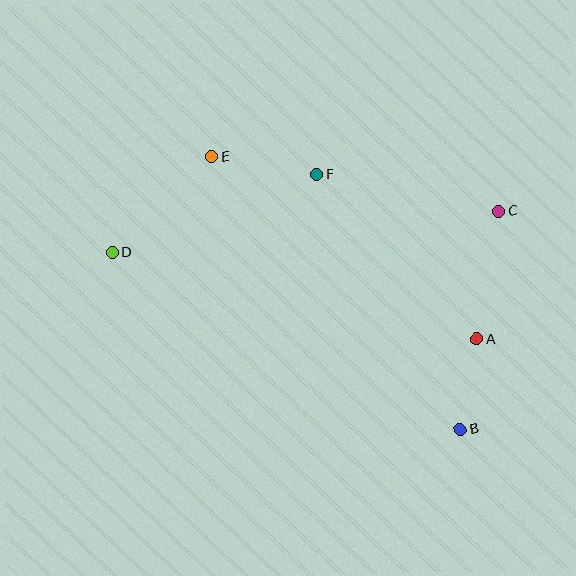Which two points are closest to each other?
Points A and B are closest to each other.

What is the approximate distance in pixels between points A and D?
The distance between A and D is approximately 375 pixels.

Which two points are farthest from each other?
Points B and D are farthest from each other.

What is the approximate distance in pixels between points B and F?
The distance between B and F is approximately 292 pixels.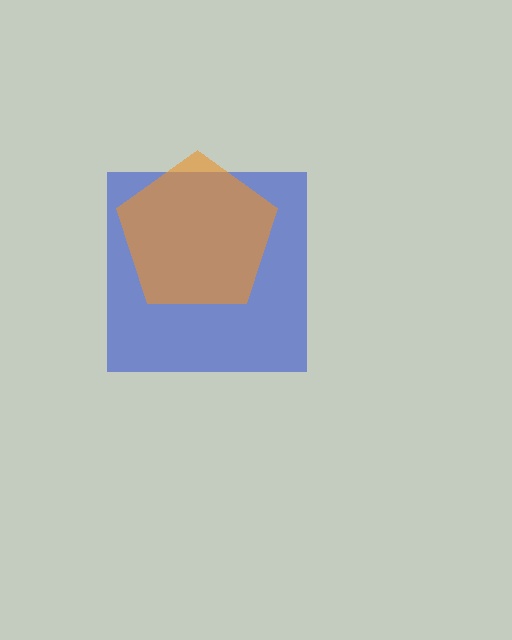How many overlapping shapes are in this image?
There are 2 overlapping shapes in the image.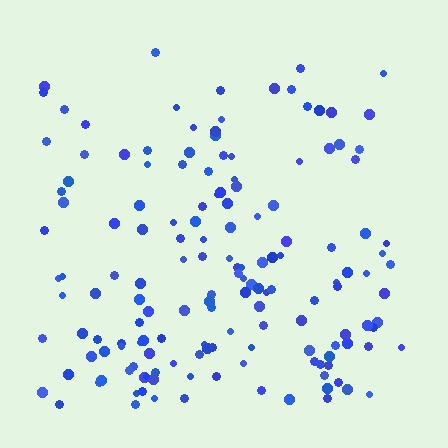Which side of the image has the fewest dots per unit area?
The top.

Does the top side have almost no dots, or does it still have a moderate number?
Still a moderate number, just noticeably fewer than the bottom.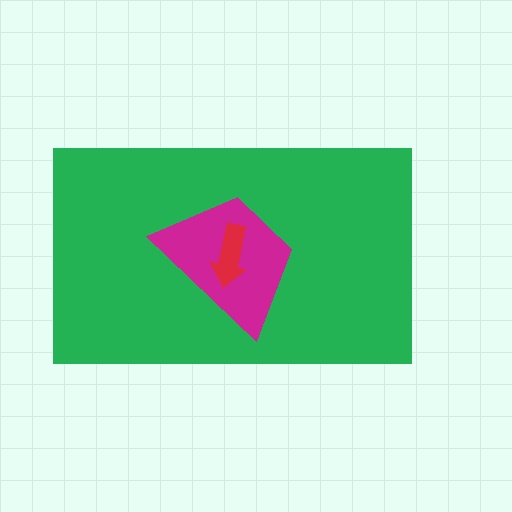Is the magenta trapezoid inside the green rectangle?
Yes.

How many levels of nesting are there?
3.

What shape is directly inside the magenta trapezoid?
The red arrow.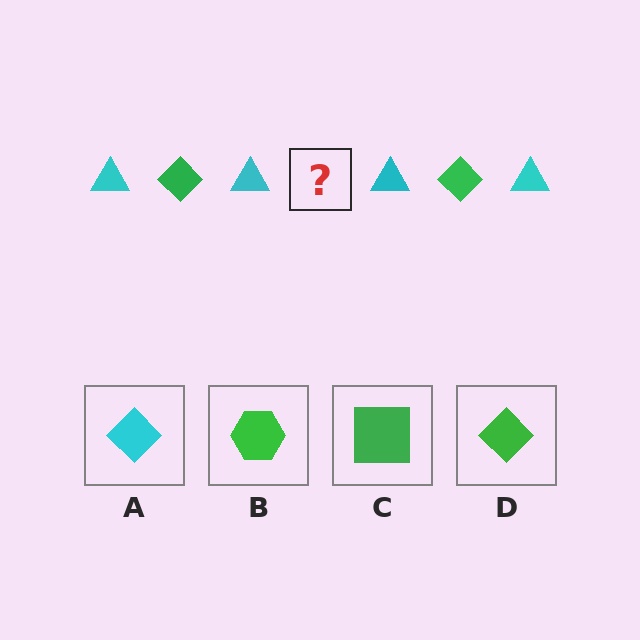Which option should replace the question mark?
Option D.